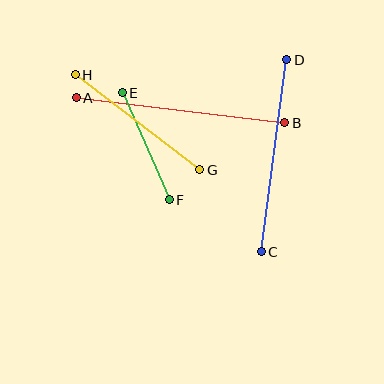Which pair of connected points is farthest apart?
Points A and B are farthest apart.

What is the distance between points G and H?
The distance is approximately 156 pixels.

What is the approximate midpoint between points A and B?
The midpoint is at approximately (181, 110) pixels.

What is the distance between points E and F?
The distance is approximately 117 pixels.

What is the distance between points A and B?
The distance is approximately 210 pixels.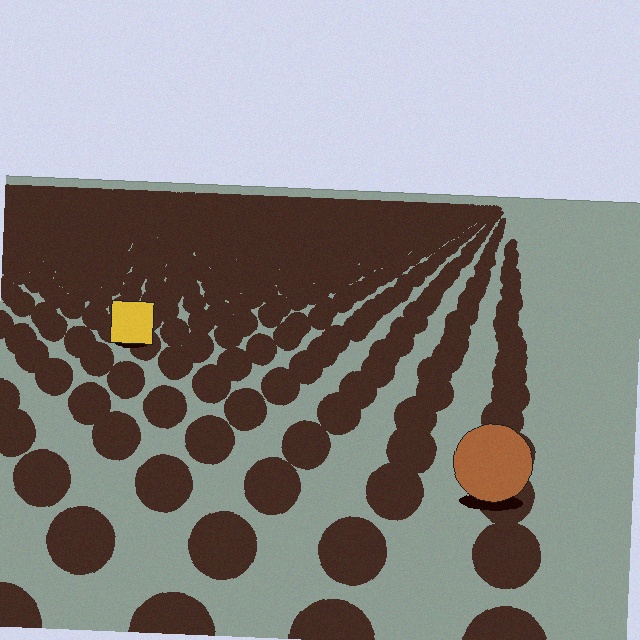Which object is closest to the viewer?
The brown circle is closest. The texture marks near it are larger and more spread out.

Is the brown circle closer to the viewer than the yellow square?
Yes. The brown circle is closer — you can tell from the texture gradient: the ground texture is coarser near it.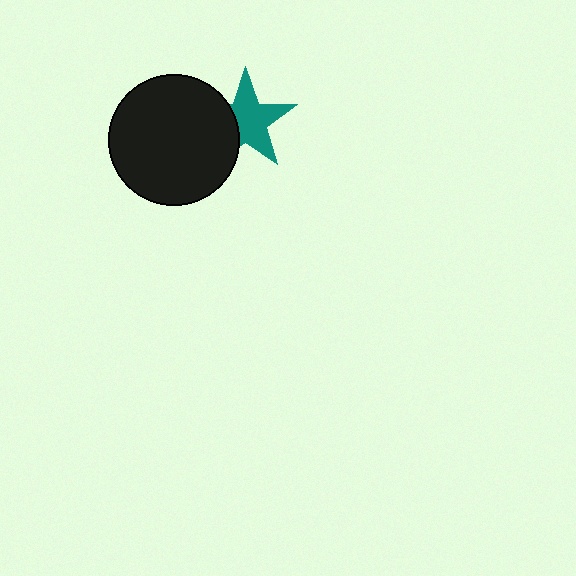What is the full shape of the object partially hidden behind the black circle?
The partially hidden object is a teal star.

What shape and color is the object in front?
The object in front is a black circle.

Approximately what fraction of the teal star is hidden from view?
Roughly 32% of the teal star is hidden behind the black circle.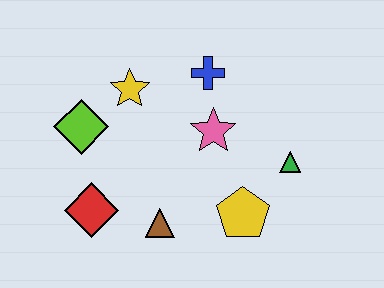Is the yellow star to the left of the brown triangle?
Yes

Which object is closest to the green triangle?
The yellow pentagon is closest to the green triangle.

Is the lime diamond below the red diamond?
No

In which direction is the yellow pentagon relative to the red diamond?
The yellow pentagon is to the right of the red diamond.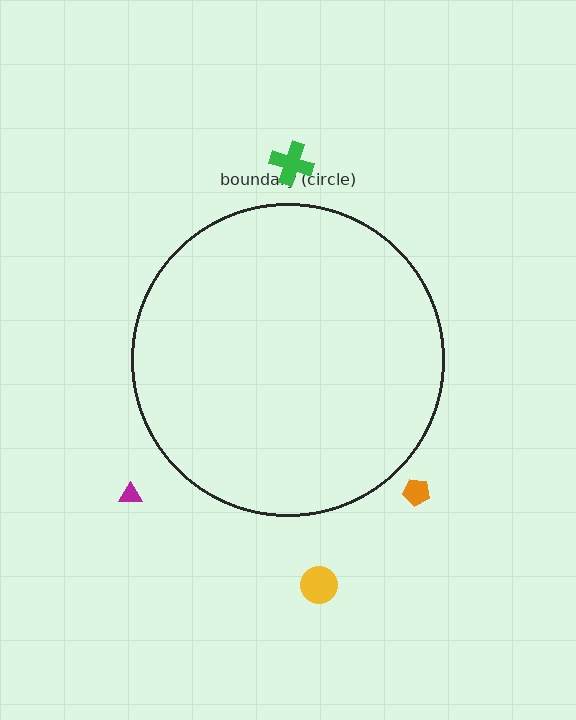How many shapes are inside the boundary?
0 inside, 4 outside.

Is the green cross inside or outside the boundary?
Outside.